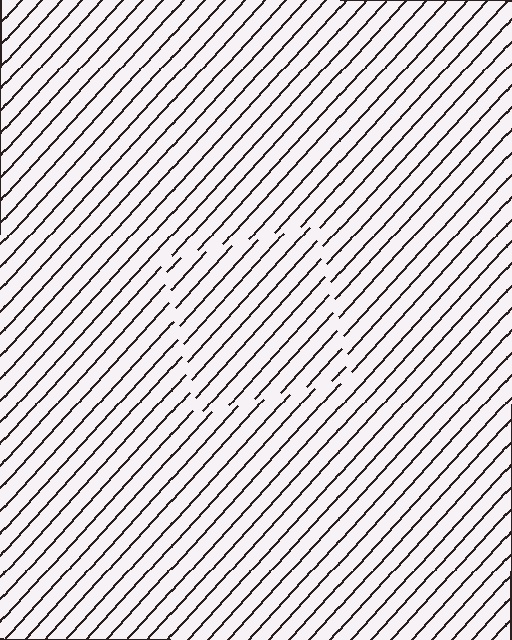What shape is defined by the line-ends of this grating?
An illusory square. The interior of the shape contains the same grating, shifted by half a period — the contour is defined by the phase discontinuity where line-ends from the inner and outer gratings abut.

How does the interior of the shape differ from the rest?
The interior of the shape contains the same grating, shifted by half a period — the contour is defined by the phase discontinuity where line-ends from the inner and outer gratings abut.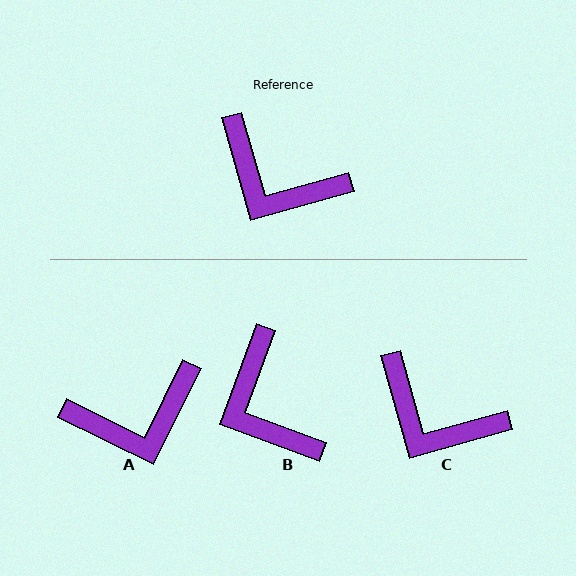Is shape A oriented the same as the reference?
No, it is off by about 48 degrees.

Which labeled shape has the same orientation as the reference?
C.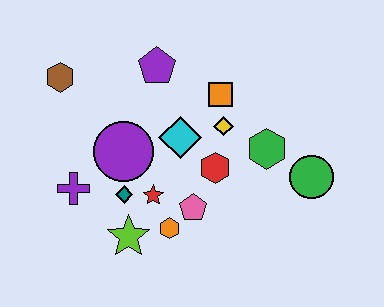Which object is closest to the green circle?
The green hexagon is closest to the green circle.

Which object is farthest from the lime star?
The green circle is farthest from the lime star.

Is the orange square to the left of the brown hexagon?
No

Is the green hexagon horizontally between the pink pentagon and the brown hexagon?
No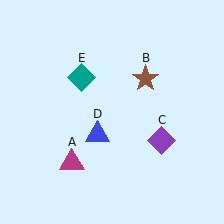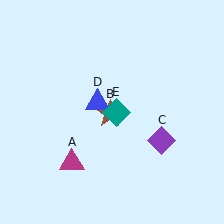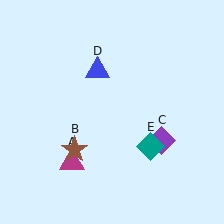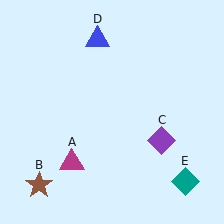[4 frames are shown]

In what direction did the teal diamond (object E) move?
The teal diamond (object E) moved down and to the right.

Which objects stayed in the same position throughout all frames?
Magenta triangle (object A) and purple diamond (object C) remained stationary.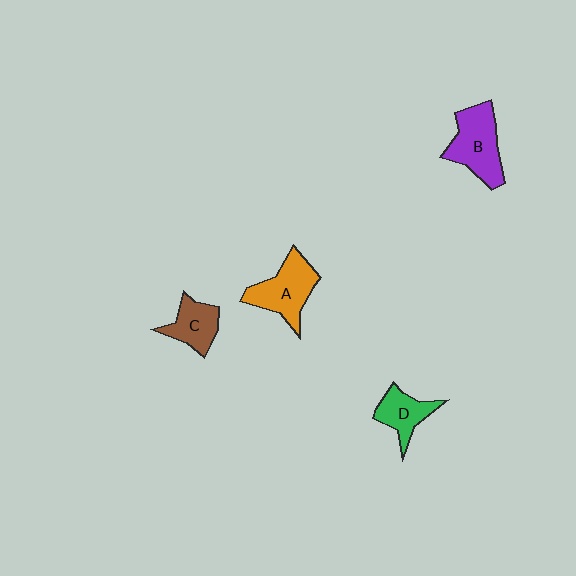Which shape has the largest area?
Shape B (purple).